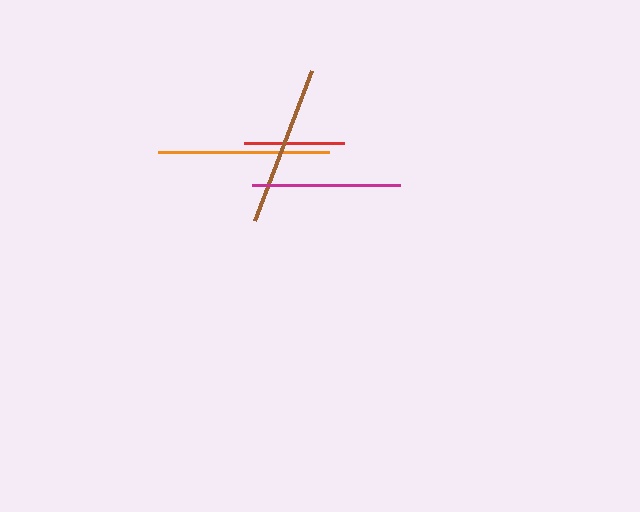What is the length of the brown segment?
The brown segment is approximately 160 pixels long.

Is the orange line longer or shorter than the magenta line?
The orange line is longer than the magenta line.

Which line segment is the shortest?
The red line is the shortest at approximately 100 pixels.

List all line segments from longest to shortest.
From longest to shortest: orange, brown, magenta, red.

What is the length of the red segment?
The red segment is approximately 100 pixels long.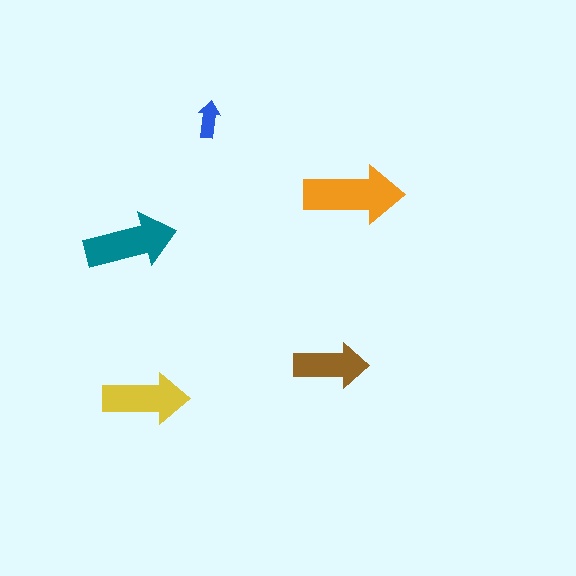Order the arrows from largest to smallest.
the orange one, the teal one, the yellow one, the brown one, the blue one.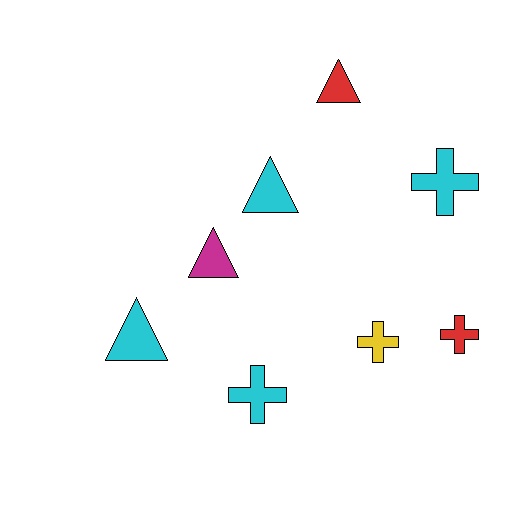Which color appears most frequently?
Cyan, with 4 objects.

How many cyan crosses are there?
There are 2 cyan crosses.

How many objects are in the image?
There are 8 objects.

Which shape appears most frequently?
Cross, with 4 objects.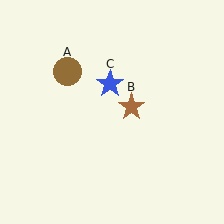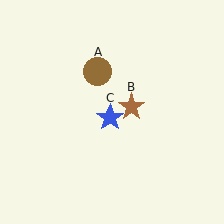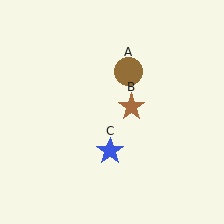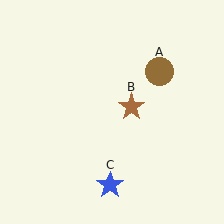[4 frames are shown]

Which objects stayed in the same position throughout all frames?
Brown star (object B) remained stationary.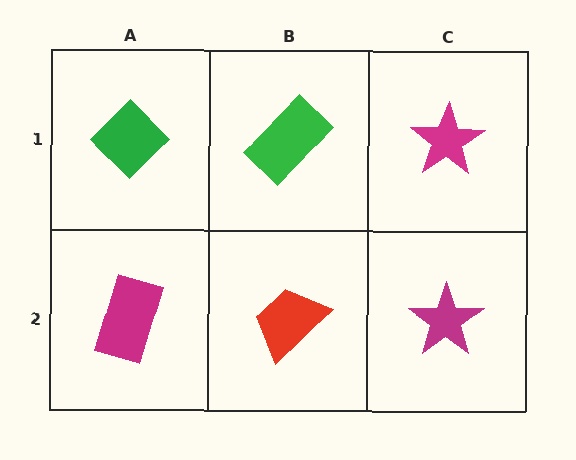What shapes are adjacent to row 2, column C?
A magenta star (row 1, column C), a red trapezoid (row 2, column B).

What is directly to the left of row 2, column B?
A magenta rectangle.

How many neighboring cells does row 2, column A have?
2.